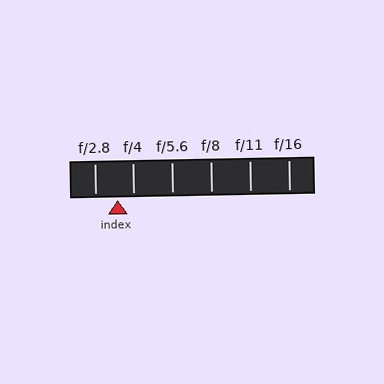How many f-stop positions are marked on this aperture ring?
There are 6 f-stop positions marked.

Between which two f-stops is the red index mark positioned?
The index mark is between f/2.8 and f/4.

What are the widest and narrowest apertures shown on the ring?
The widest aperture shown is f/2.8 and the narrowest is f/16.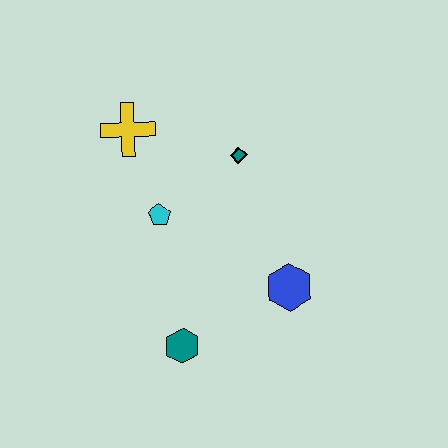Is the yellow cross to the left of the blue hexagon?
Yes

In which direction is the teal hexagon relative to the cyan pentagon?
The teal hexagon is below the cyan pentagon.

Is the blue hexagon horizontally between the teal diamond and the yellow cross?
No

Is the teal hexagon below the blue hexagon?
Yes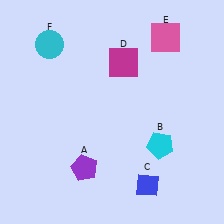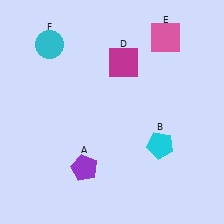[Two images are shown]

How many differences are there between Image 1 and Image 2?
There is 1 difference between the two images.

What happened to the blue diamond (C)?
The blue diamond (C) was removed in Image 2. It was in the bottom-right area of Image 1.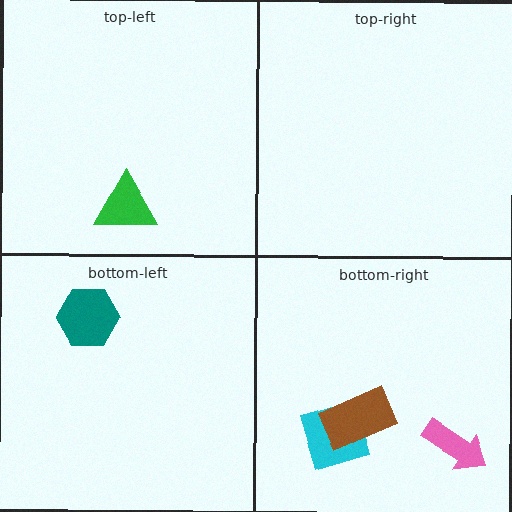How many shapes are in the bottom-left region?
1.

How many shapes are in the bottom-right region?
3.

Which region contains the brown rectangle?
The bottom-right region.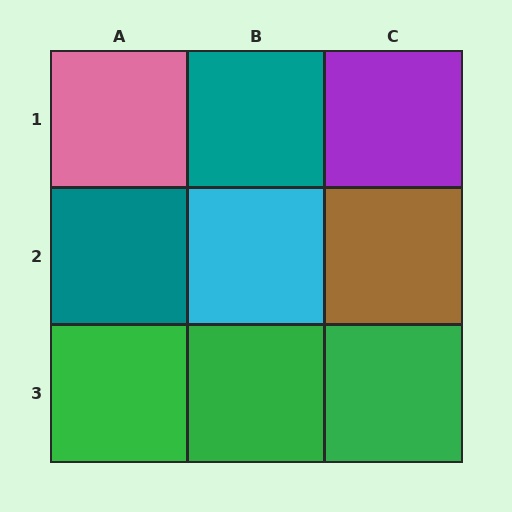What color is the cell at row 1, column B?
Teal.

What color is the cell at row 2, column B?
Cyan.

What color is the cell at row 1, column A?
Pink.